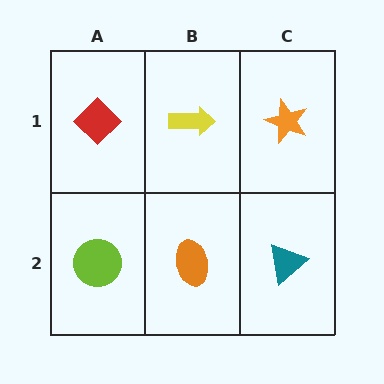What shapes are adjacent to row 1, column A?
A lime circle (row 2, column A), a yellow arrow (row 1, column B).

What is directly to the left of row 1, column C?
A yellow arrow.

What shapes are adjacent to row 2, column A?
A red diamond (row 1, column A), an orange ellipse (row 2, column B).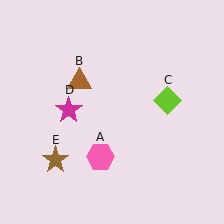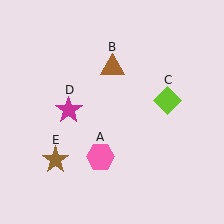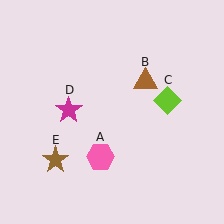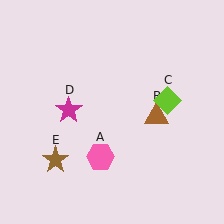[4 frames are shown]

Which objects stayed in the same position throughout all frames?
Pink hexagon (object A) and lime diamond (object C) and magenta star (object D) and brown star (object E) remained stationary.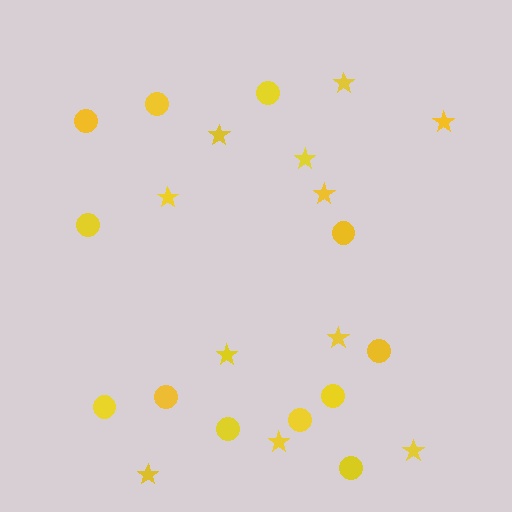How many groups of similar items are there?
There are 2 groups: one group of stars (11) and one group of circles (12).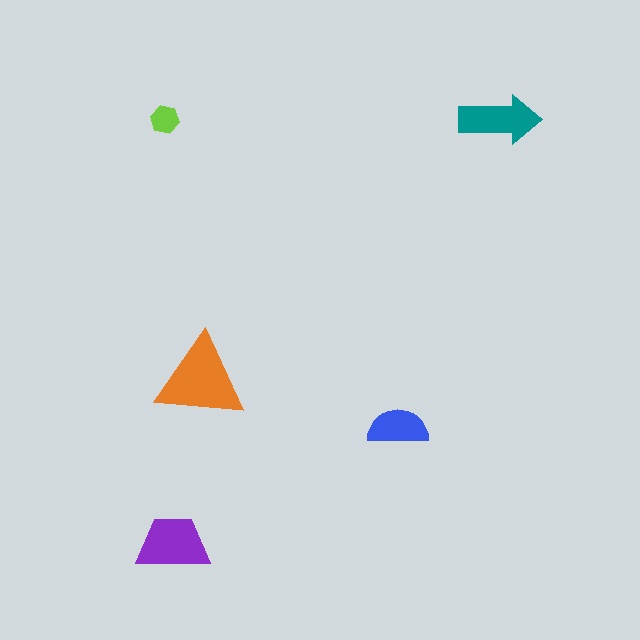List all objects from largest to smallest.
The orange triangle, the purple trapezoid, the teal arrow, the blue semicircle, the lime hexagon.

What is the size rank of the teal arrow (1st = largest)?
3rd.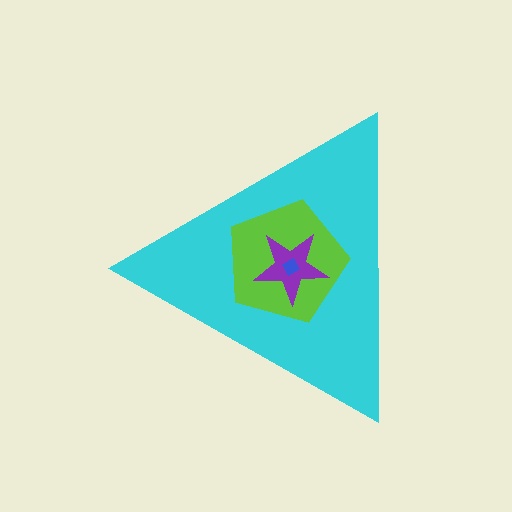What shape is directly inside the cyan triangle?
The lime pentagon.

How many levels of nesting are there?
4.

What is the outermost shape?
The cyan triangle.